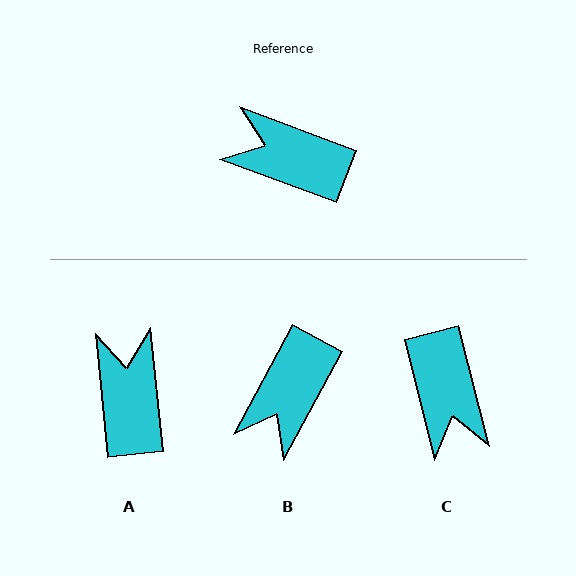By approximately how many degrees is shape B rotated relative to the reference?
Approximately 82 degrees counter-clockwise.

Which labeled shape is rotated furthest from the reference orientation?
C, about 125 degrees away.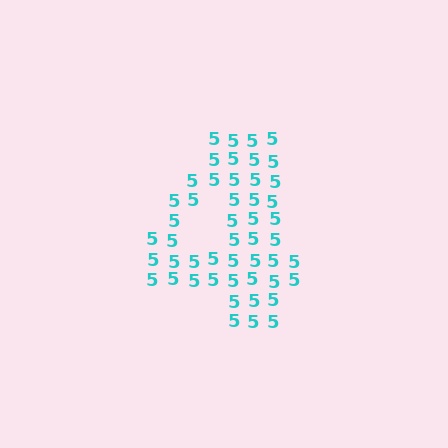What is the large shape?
The large shape is the digit 4.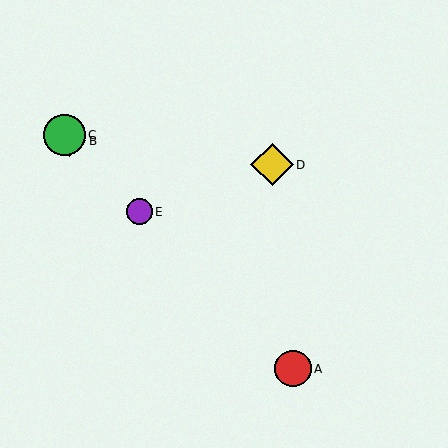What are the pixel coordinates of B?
Object B is at (70, 141).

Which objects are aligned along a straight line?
Objects A, B, C, E are aligned along a straight line.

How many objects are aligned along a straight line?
4 objects (A, B, C, E) are aligned along a straight line.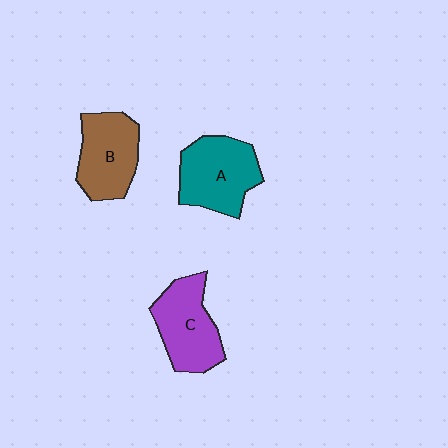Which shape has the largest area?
Shape A (teal).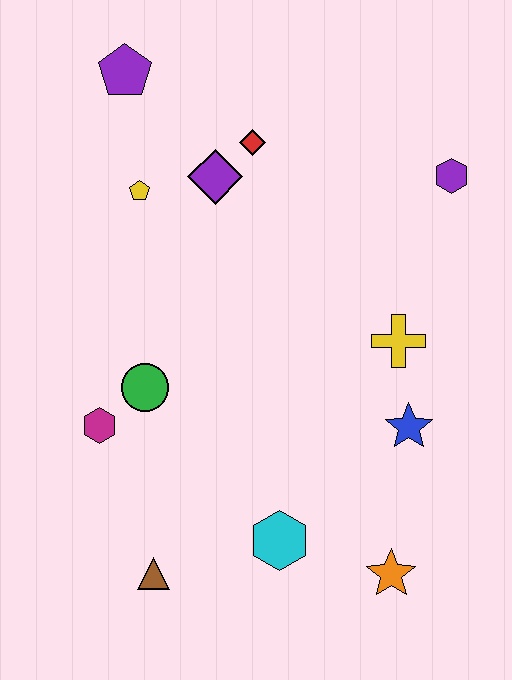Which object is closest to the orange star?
The cyan hexagon is closest to the orange star.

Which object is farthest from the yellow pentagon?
The orange star is farthest from the yellow pentagon.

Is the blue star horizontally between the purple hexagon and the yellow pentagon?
Yes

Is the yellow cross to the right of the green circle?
Yes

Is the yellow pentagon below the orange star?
No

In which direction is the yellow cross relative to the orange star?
The yellow cross is above the orange star.